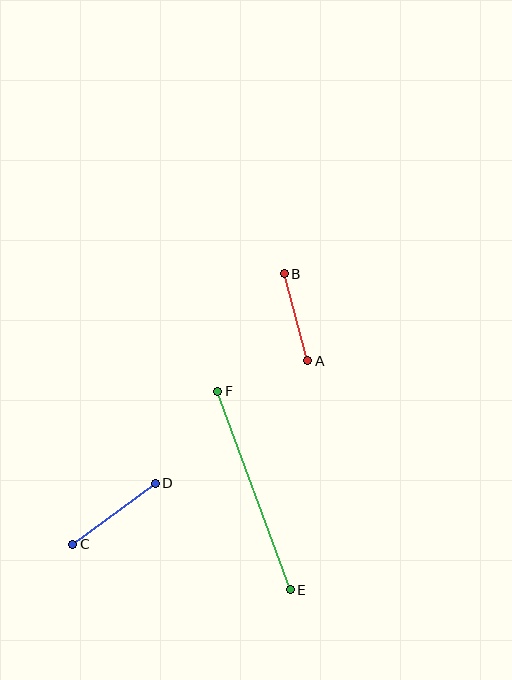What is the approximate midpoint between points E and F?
The midpoint is at approximately (254, 490) pixels.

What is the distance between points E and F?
The distance is approximately 211 pixels.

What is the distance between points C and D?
The distance is approximately 102 pixels.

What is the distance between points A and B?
The distance is approximately 90 pixels.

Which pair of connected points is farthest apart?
Points E and F are farthest apart.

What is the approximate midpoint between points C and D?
The midpoint is at approximately (114, 514) pixels.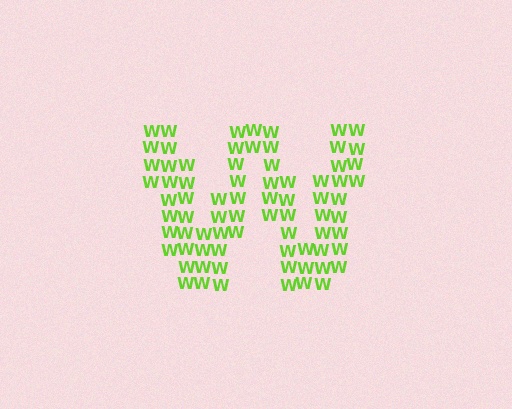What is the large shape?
The large shape is the letter W.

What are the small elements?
The small elements are letter W's.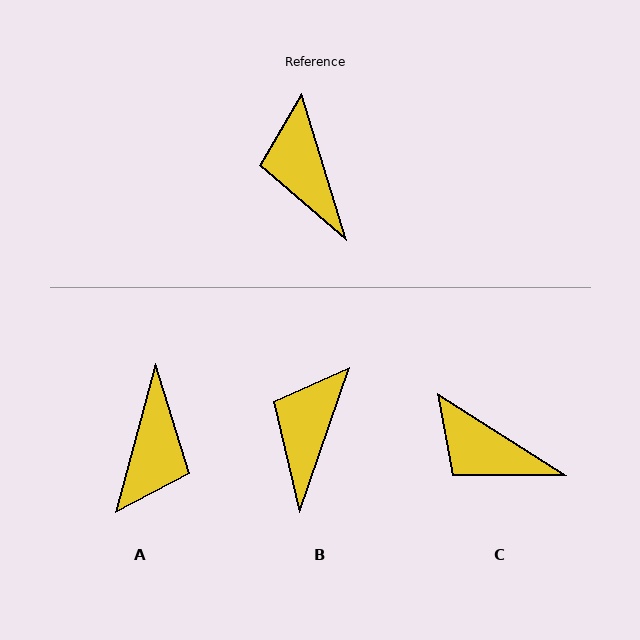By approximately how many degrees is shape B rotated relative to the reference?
Approximately 36 degrees clockwise.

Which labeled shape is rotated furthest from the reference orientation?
A, about 148 degrees away.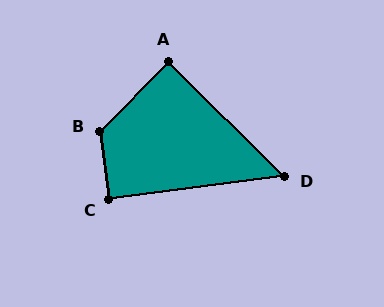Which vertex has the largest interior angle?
B, at approximately 128 degrees.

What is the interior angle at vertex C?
Approximately 91 degrees (approximately right).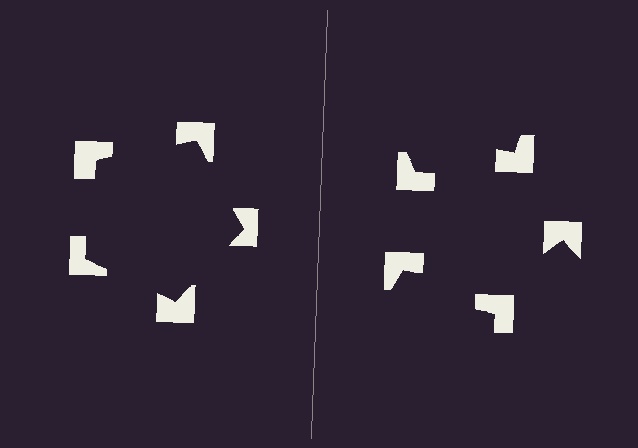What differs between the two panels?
The notched squares are positioned identically on both sides; only the wedge orientations differ. On the left they align to a pentagon; on the right they are misaligned.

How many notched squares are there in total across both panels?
10 — 5 on each side.